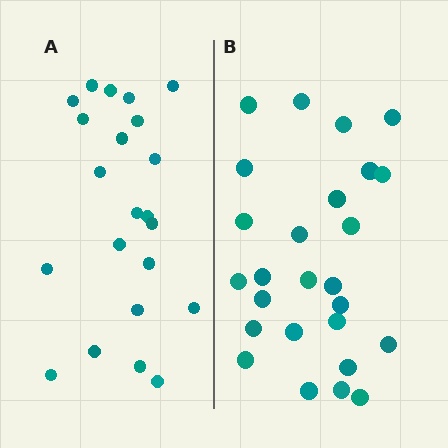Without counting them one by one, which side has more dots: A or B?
Region B (the right region) has more dots.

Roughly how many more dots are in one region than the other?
Region B has about 4 more dots than region A.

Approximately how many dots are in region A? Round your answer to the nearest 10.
About 20 dots. (The exact count is 22, which rounds to 20.)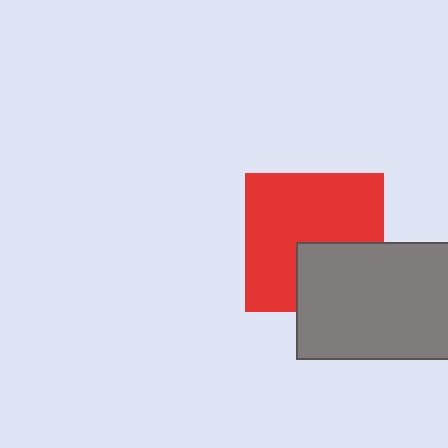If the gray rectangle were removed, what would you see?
You would see the complete red square.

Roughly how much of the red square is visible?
Most of it is visible (roughly 68%).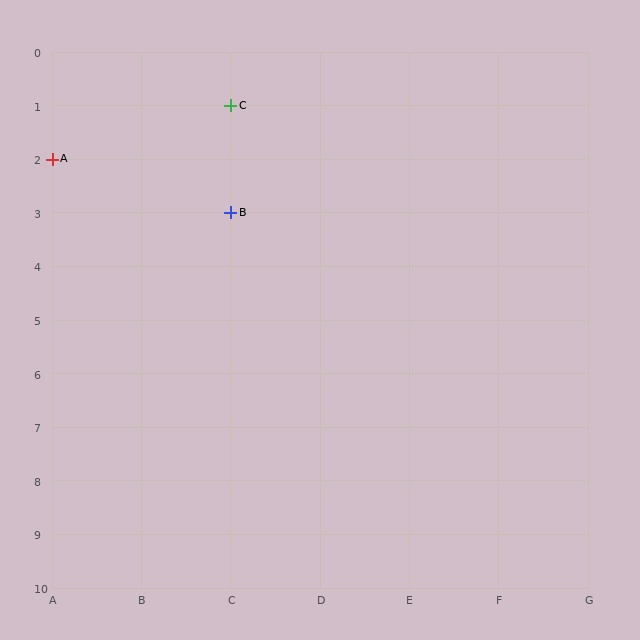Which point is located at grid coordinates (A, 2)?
Point A is at (A, 2).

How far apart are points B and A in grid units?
Points B and A are 2 columns and 1 row apart (about 2.2 grid units diagonally).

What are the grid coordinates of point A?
Point A is at grid coordinates (A, 2).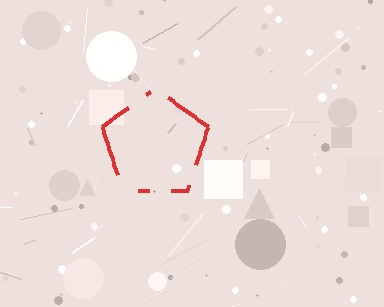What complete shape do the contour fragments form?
The contour fragments form a pentagon.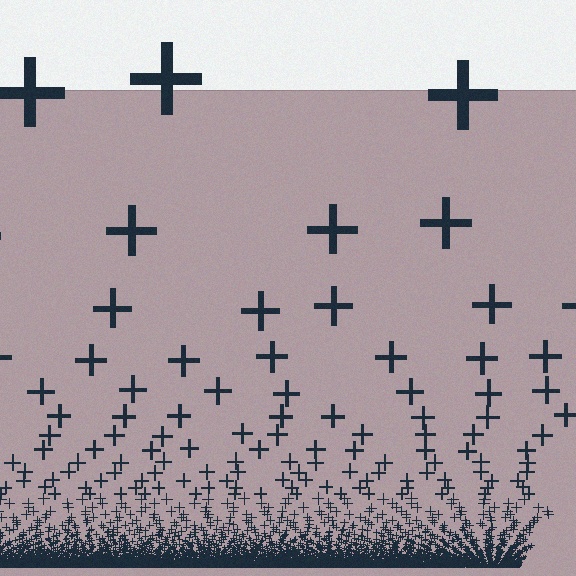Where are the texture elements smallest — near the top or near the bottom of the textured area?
Near the bottom.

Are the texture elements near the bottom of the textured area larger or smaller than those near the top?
Smaller. The gradient is inverted — elements near the bottom are smaller and denser.